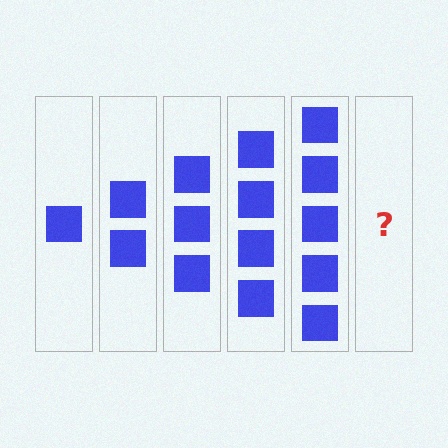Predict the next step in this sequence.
The next step is 6 squares.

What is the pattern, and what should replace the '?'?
The pattern is that each step adds one more square. The '?' should be 6 squares.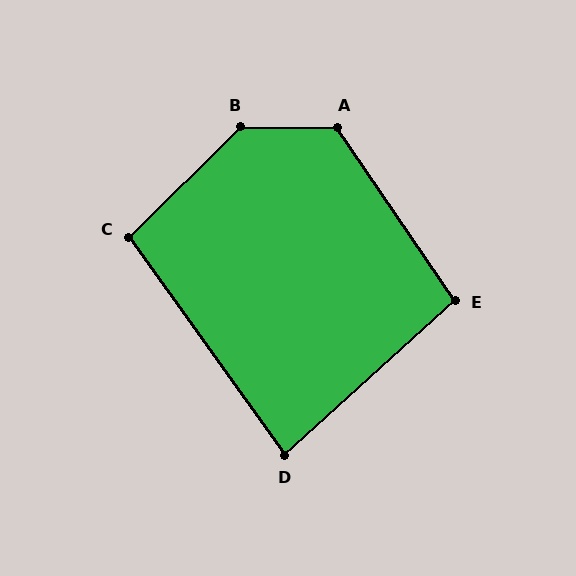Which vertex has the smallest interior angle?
D, at approximately 83 degrees.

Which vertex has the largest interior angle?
B, at approximately 135 degrees.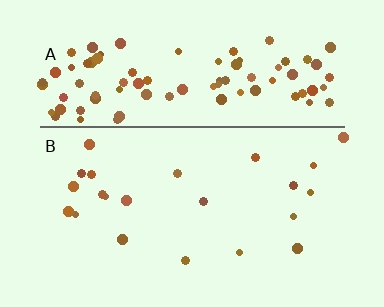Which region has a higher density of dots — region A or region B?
A (the top).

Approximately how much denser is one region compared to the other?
Approximately 4.7× — region A over region B.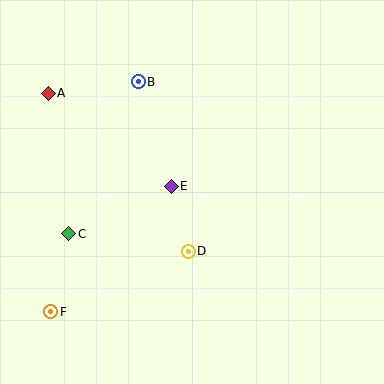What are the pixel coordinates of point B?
Point B is at (138, 82).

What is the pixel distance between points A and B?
The distance between A and B is 90 pixels.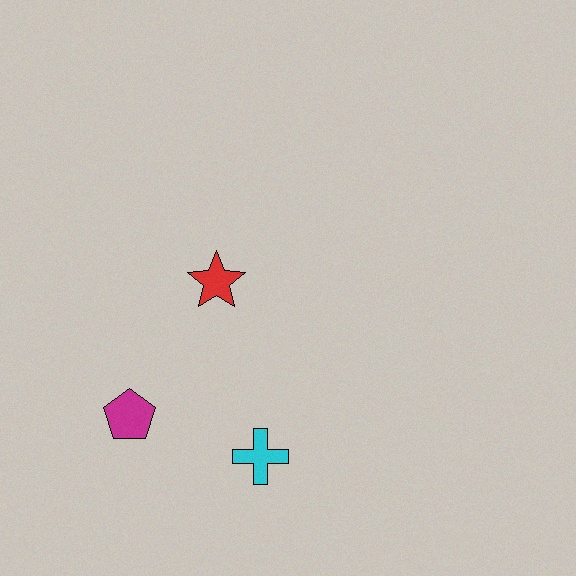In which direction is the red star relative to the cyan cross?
The red star is above the cyan cross.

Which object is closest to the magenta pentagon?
The cyan cross is closest to the magenta pentagon.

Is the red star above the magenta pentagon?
Yes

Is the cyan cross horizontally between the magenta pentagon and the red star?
No